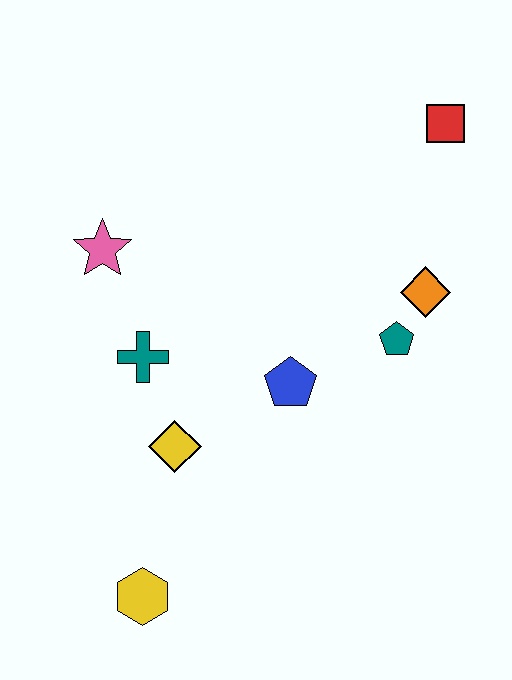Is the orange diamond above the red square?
No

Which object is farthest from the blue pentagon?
The red square is farthest from the blue pentagon.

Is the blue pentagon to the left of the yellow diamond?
No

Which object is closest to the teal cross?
The yellow diamond is closest to the teal cross.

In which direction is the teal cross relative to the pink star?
The teal cross is below the pink star.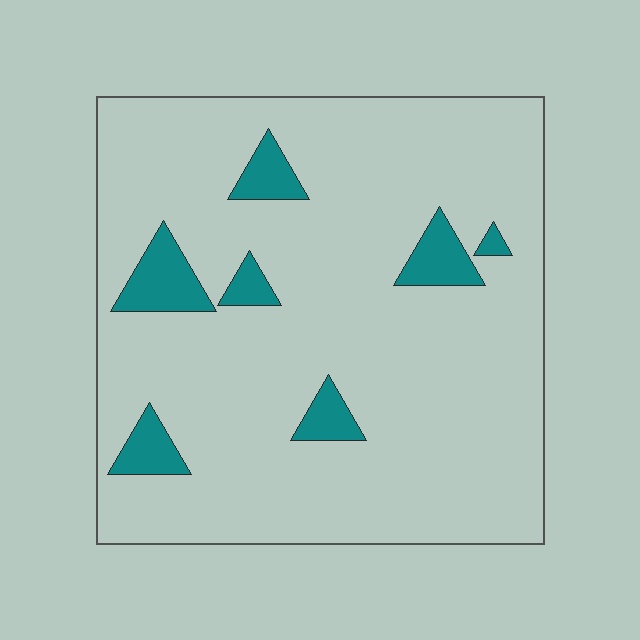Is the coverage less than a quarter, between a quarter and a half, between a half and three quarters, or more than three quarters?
Less than a quarter.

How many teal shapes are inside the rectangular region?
7.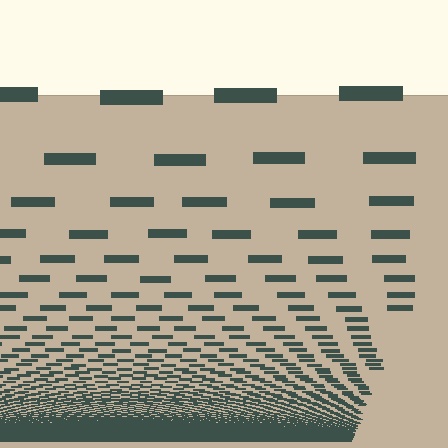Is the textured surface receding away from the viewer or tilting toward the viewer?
The surface appears to tilt toward the viewer. Texture elements get larger and sparser toward the top.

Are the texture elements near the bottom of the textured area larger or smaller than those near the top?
Smaller. The gradient is inverted — elements near the bottom are smaller and denser.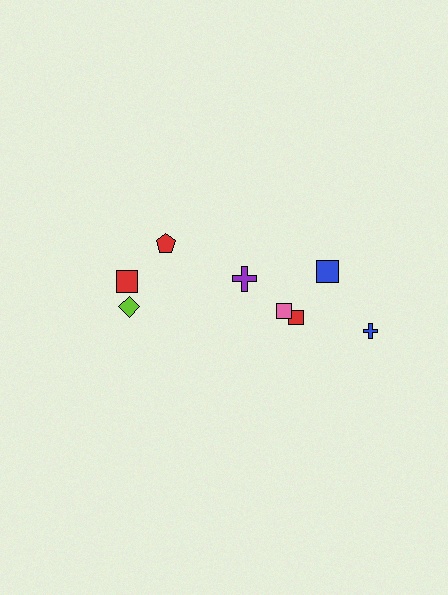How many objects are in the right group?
There are 5 objects.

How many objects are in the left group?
There are 3 objects.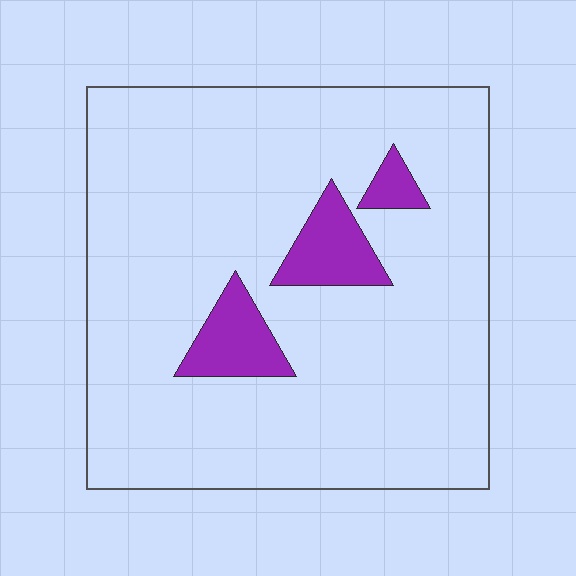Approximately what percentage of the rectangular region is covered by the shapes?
Approximately 10%.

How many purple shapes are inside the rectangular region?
3.